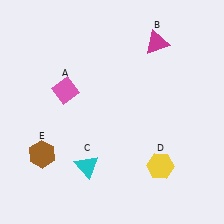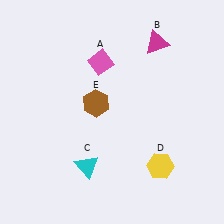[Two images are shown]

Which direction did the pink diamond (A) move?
The pink diamond (A) moved right.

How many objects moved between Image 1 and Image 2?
2 objects moved between the two images.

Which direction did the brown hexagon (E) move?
The brown hexagon (E) moved right.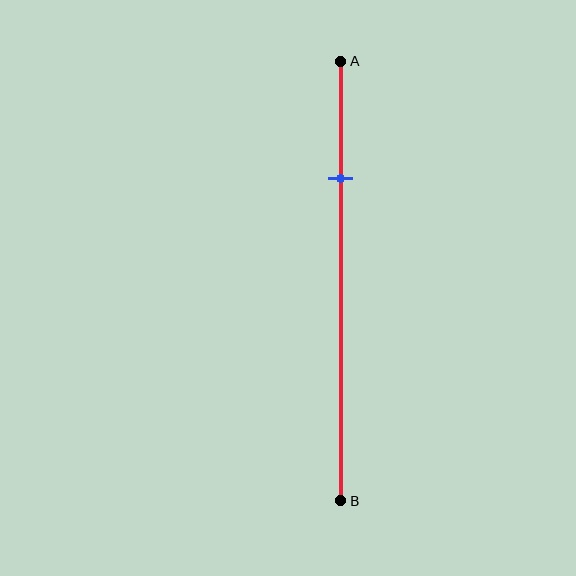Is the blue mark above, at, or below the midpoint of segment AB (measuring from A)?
The blue mark is above the midpoint of segment AB.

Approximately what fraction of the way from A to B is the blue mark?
The blue mark is approximately 25% of the way from A to B.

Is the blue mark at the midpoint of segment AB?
No, the mark is at about 25% from A, not at the 50% midpoint.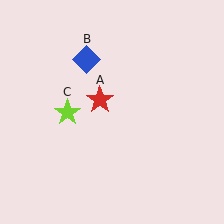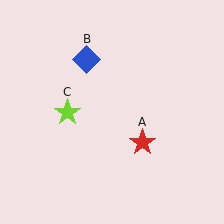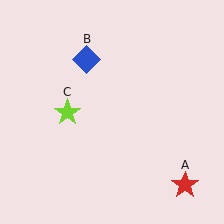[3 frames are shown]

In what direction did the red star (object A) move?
The red star (object A) moved down and to the right.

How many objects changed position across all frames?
1 object changed position: red star (object A).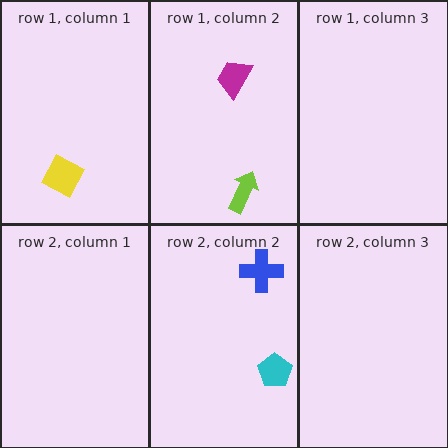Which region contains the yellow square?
The row 1, column 1 region.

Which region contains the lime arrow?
The row 1, column 2 region.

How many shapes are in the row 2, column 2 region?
2.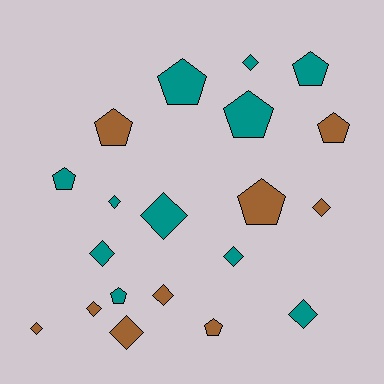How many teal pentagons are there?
There are 5 teal pentagons.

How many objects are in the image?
There are 20 objects.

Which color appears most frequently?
Teal, with 11 objects.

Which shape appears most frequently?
Diamond, with 11 objects.